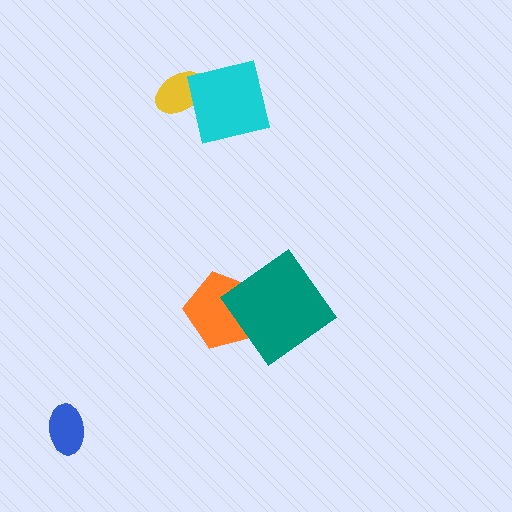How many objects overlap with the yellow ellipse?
1 object overlaps with the yellow ellipse.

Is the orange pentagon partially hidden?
Yes, it is partially covered by another shape.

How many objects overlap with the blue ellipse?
0 objects overlap with the blue ellipse.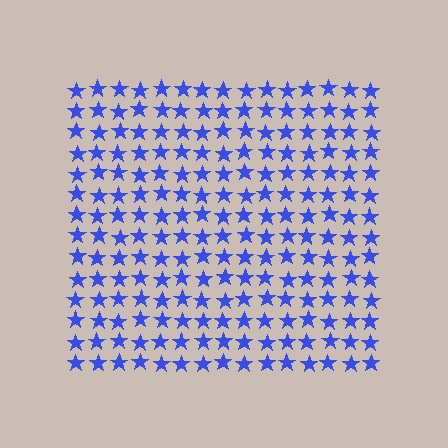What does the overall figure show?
The overall figure shows a square.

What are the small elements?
The small elements are stars.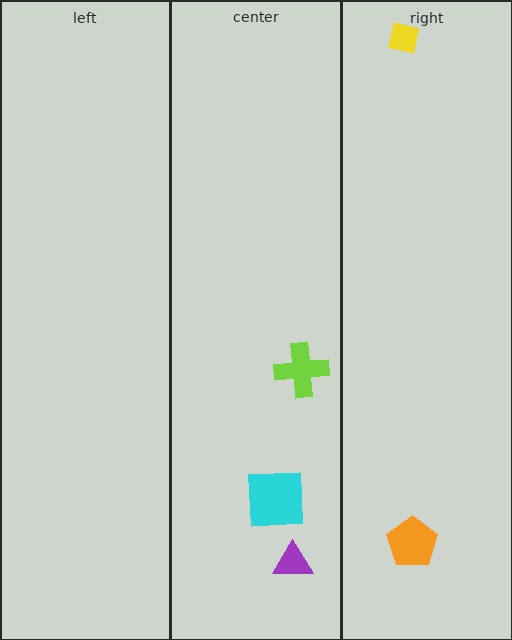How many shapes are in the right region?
2.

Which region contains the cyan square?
The center region.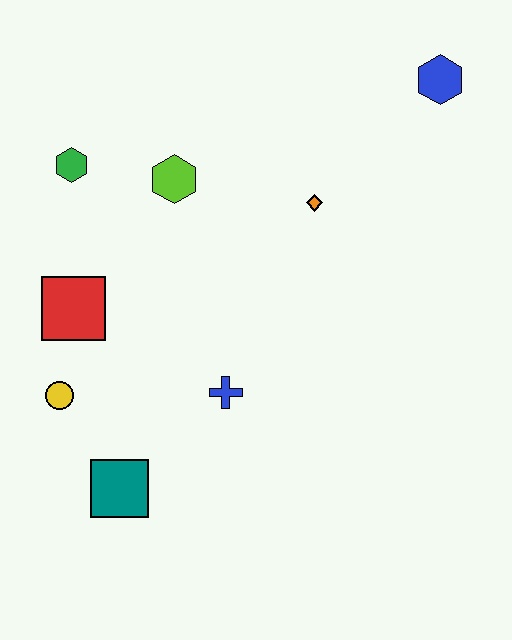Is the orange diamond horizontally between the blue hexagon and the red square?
Yes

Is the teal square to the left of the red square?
No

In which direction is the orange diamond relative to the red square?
The orange diamond is to the right of the red square.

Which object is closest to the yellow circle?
The red square is closest to the yellow circle.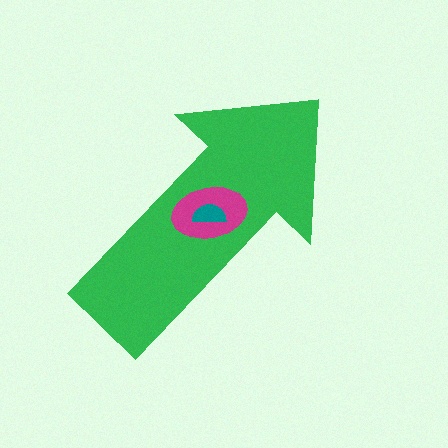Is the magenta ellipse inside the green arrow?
Yes.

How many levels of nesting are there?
3.